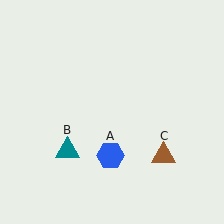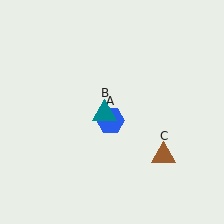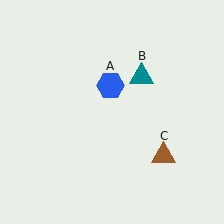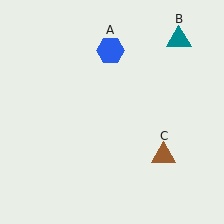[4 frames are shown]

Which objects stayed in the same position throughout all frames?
Brown triangle (object C) remained stationary.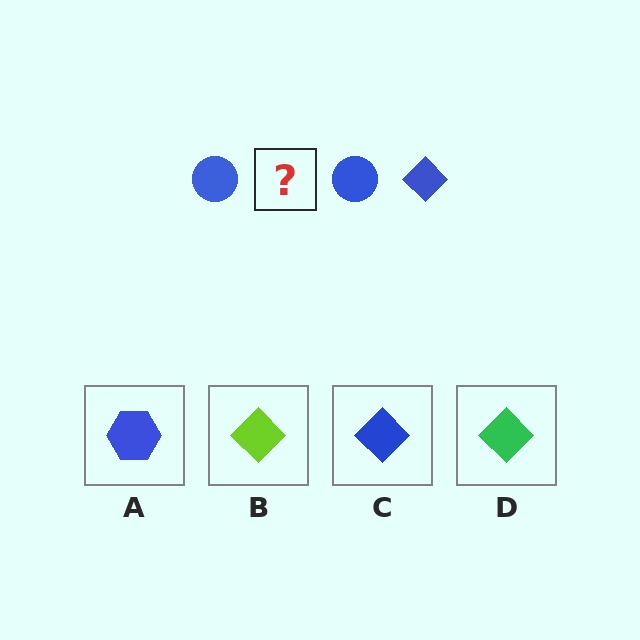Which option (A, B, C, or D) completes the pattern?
C.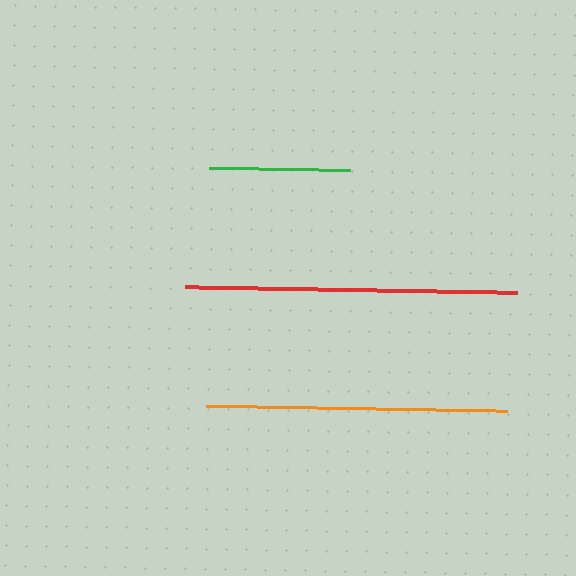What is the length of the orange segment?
The orange segment is approximately 301 pixels long.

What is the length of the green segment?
The green segment is approximately 141 pixels long.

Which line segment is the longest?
The red line is the longest at approximately 333 pixels.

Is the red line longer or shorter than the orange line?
The red line is longer than the orange line.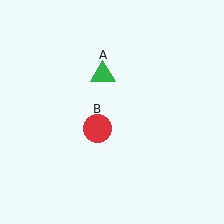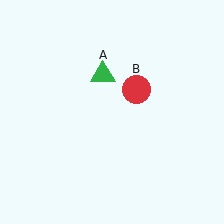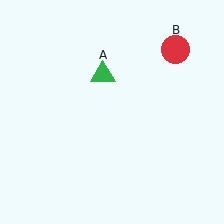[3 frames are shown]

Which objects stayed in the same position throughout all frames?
Green triangle (object A) remained stationary.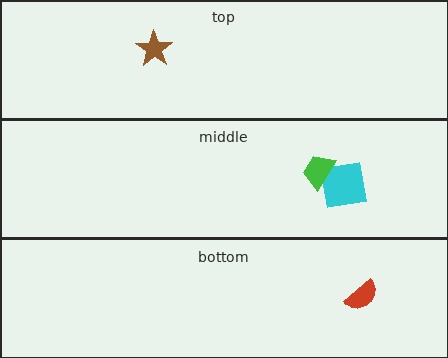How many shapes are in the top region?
1.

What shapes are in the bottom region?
The red semicircle.